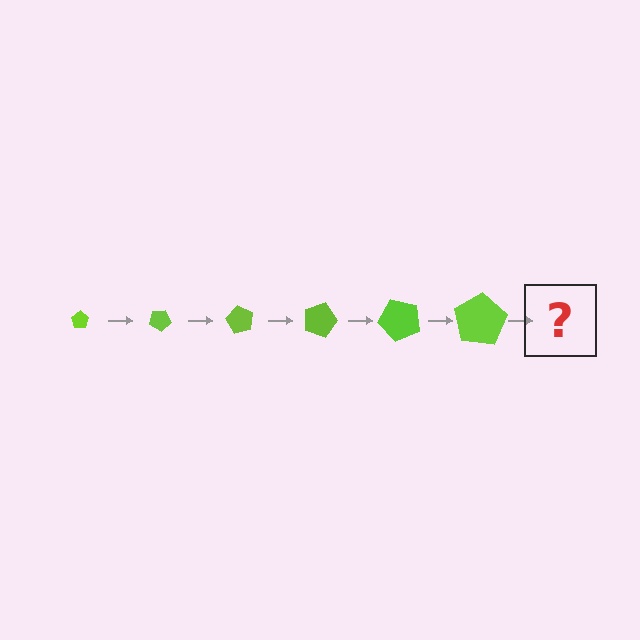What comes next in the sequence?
The next element should be a pentagon, larger than the previous one and rotated 180 degrees from the start.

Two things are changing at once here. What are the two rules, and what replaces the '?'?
The two rules are that the pentagon grows larger each step and it rotates 30 degrees each step. The '?' should be a pentagon, larger than the previous one and rotated 180 degrees from the start.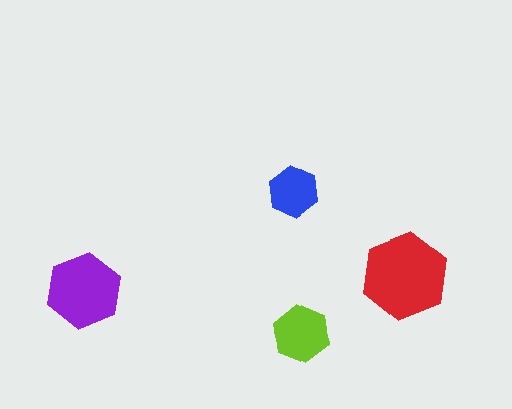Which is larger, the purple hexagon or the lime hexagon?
The purple one.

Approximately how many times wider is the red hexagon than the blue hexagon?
About 1.5 times wider.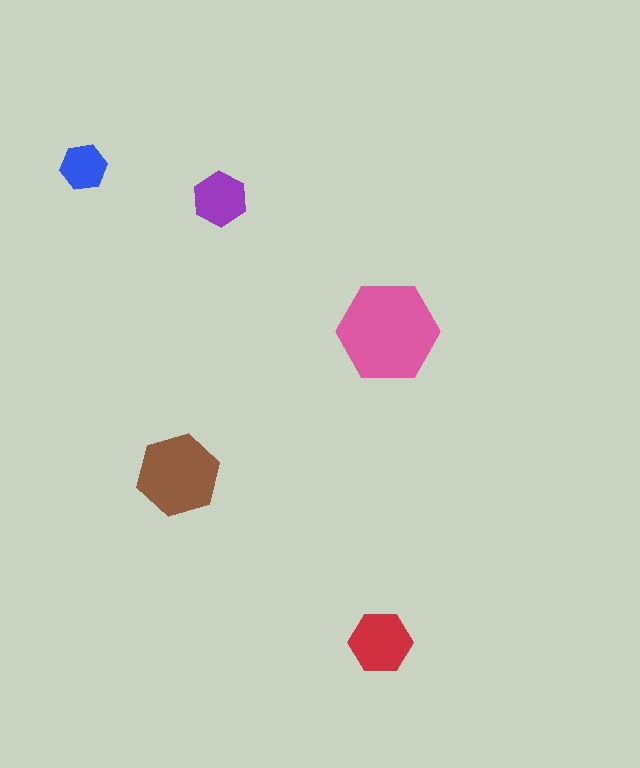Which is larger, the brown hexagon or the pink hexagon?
The pink one.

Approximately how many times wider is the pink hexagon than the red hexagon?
About 1.5 times wider.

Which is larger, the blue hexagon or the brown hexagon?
The brown one.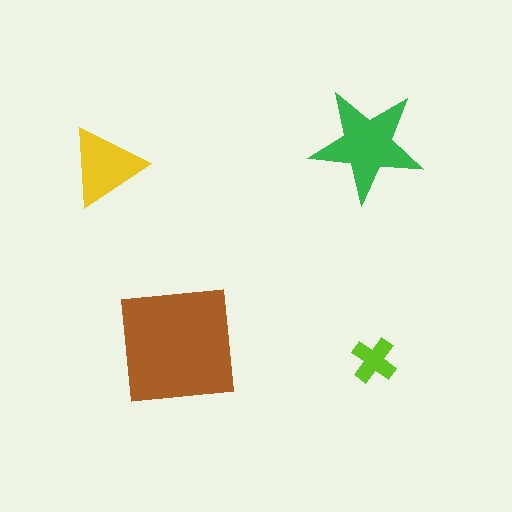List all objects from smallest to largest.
The lime cross, the yellow triangle, the green star, the brown square.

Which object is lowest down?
The lime cross is bottommost.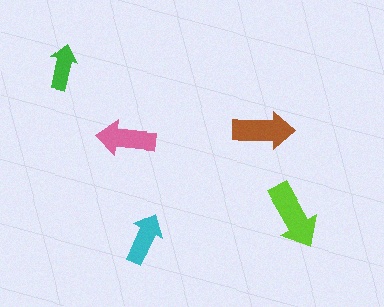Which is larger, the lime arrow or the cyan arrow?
The lime one.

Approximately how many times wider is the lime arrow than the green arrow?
About 1.5 times wider.